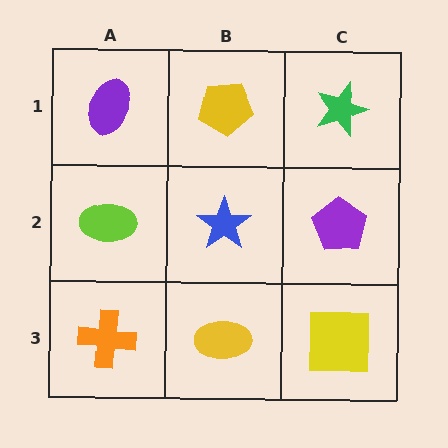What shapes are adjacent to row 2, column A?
A purple ellipse (row 1, column A), an orange cross (row 3, column A), a blue star (row 2, column B).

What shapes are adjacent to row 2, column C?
A green star (row 1, column C), a yellow square (row 3, column C), a blue star (row 2, column B).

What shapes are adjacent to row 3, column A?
A lime ellipse (row 2, column A), a yellow ellipse (row 3, column B).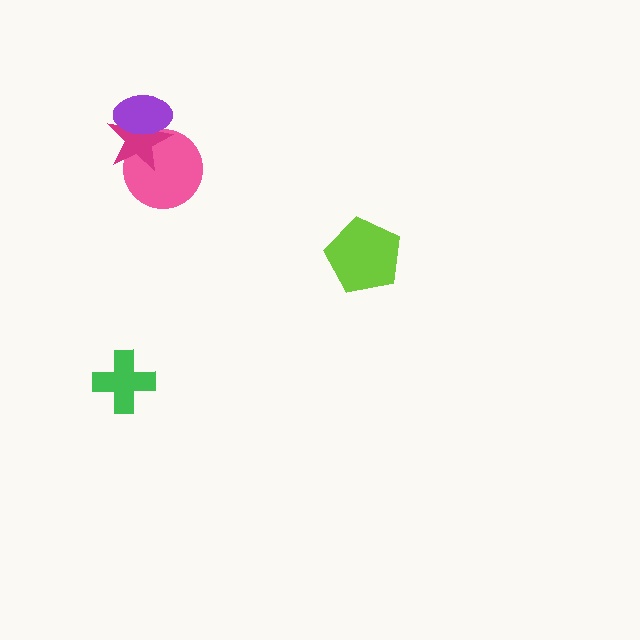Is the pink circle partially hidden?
Yes, it is partially covered by another shape.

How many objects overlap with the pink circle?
2 objects overlap with the pink circle.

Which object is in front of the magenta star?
The purple ellipse is in front of the magenta star.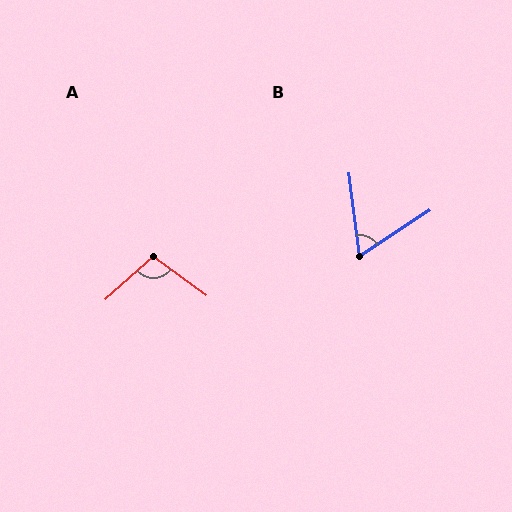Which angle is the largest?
A, at approximately 102 degrees.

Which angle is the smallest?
B, at approximately 64 degrees.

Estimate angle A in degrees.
Approximately 102 degrees.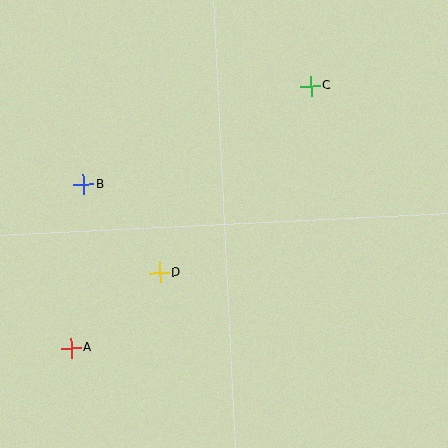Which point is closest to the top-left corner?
Point B is closest to the top-left corner.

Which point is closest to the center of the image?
Point D at (160, 273) is closest to the center.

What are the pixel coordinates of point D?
Point D is at (160, 273).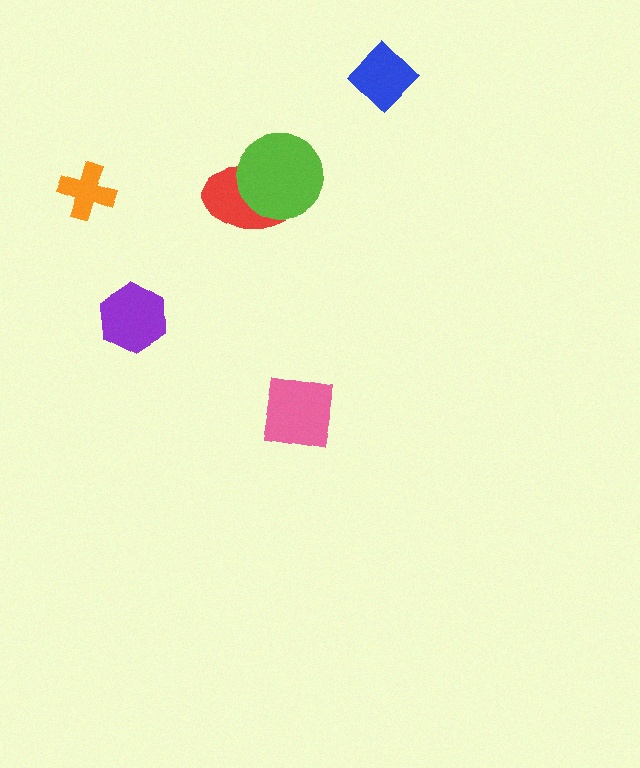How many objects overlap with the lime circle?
1 object overlaps with the lime circle.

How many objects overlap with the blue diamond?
0 objects overlap with the blue diamond.